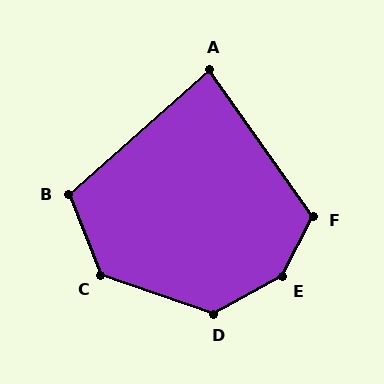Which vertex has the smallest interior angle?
A, at approximately 84 degrees.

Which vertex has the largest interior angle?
E, at approximately 146 degrees.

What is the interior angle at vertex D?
Approximately 133 degrees (obtuse).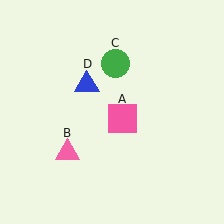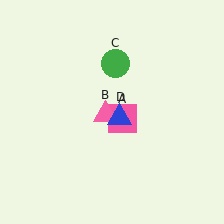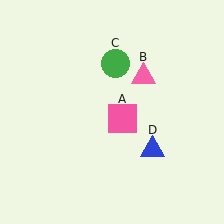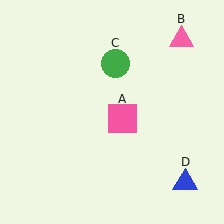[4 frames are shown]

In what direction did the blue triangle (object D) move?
The blue triangle (object D) moved down and to the right.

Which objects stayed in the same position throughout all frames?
Pink square (object A) and green circle (object C) remained stationary.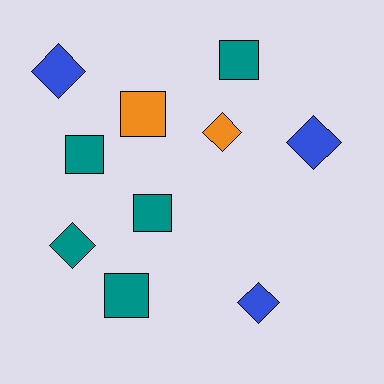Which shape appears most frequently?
Square, with 5 objects.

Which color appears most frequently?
Teal, with 5 objects.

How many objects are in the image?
There are 10 objects.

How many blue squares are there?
There are no blue squares.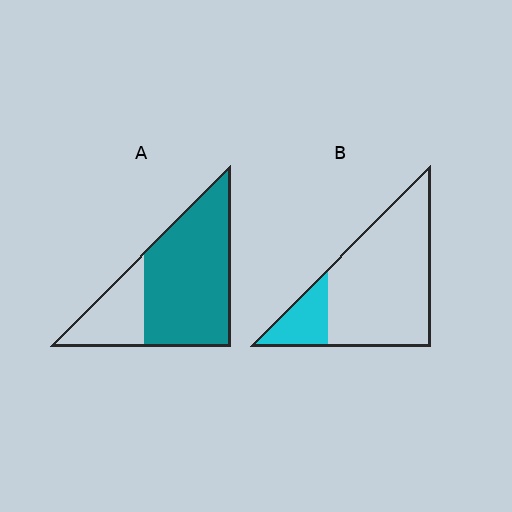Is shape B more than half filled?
No.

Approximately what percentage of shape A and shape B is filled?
A is approximately 75% and B is approximately 20%.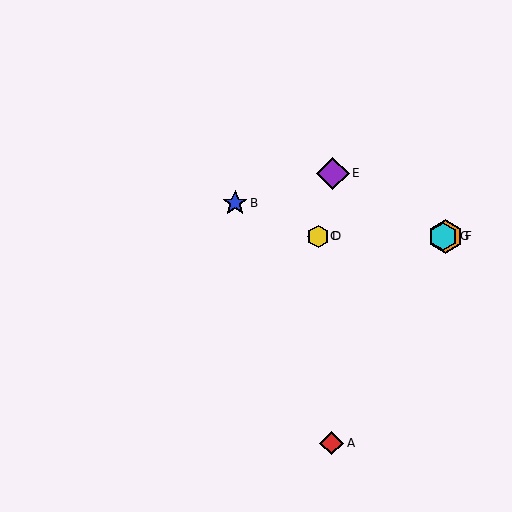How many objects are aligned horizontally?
4 objects (C, D, F, G) are aligned horizontally.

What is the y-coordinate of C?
Object C is at y≈237.